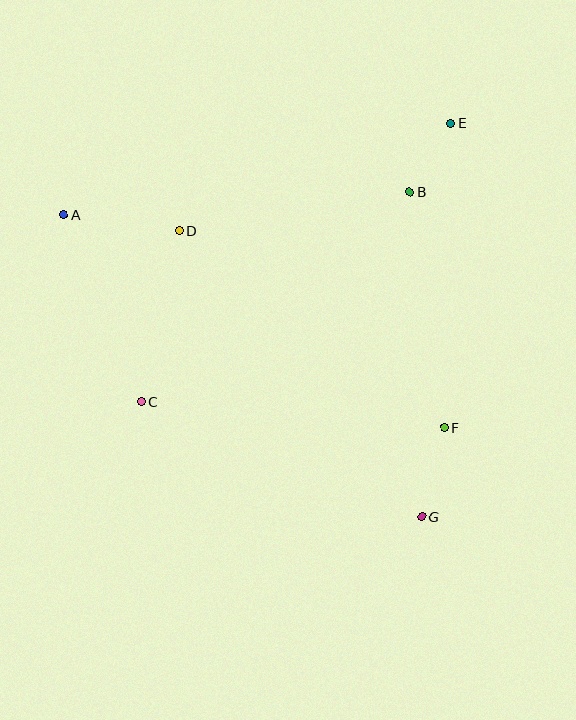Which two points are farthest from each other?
Points A and G are farthest from each other.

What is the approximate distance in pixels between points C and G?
The distance between C and G is approximately 303 pixels.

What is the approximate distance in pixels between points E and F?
The distance between E and F is approximately 304 pixels.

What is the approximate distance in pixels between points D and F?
The distance between D and F is approximately 330 pixels.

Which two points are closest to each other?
Points B and E are closest to each other.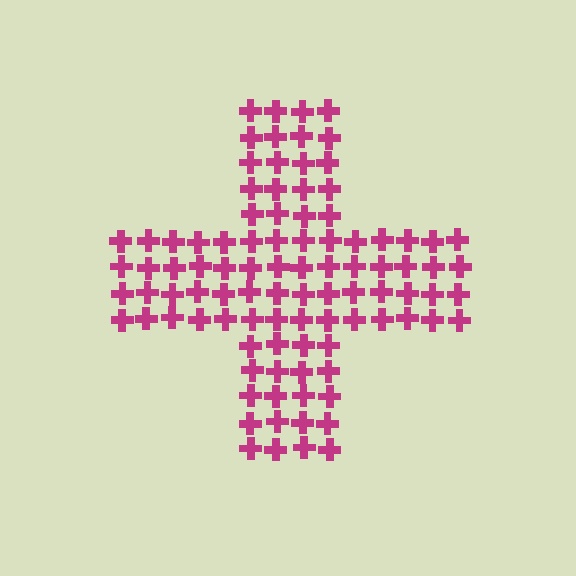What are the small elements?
The small elements are crosses.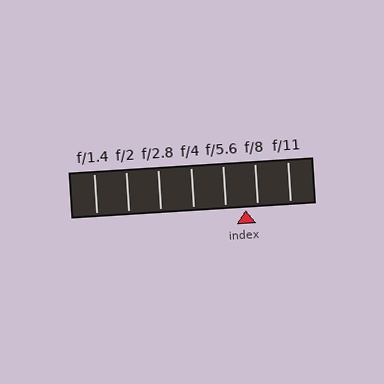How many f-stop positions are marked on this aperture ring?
There are 7 f-stop positions marked.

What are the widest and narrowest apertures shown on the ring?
The widest aperture shown is f/1.4 and the narrowest is f/11.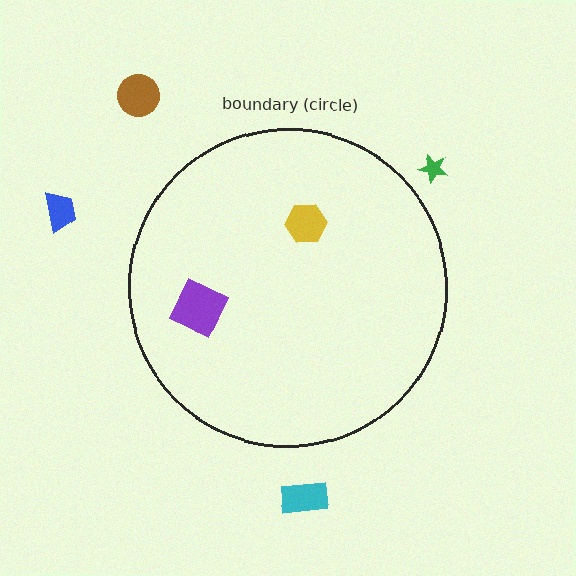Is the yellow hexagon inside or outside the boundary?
Inside.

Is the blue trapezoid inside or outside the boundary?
Outside.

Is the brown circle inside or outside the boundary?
Outside.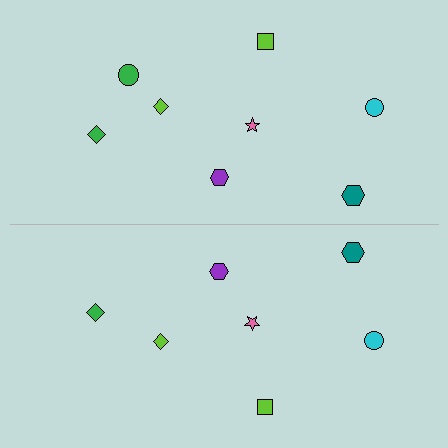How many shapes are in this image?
There are 15 shapes in this image.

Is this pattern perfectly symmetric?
No, the pattern is not perfectly symmetric. A green circle is missing from the bottom side.